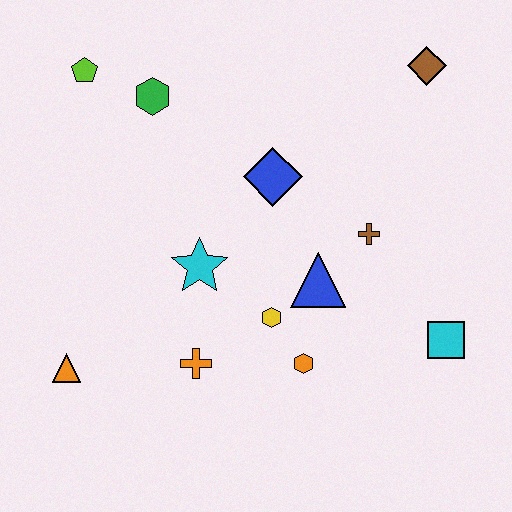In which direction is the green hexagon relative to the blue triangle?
The green hexagon is above the blue triangle.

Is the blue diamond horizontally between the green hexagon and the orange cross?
No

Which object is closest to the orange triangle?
The orange cross is closest to the orange triangle.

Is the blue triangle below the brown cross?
Yes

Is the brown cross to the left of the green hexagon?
No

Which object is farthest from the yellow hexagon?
The lime pentagon is farthest from the yellow hexagon.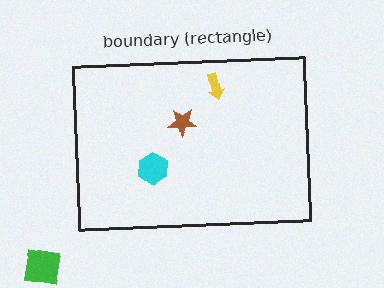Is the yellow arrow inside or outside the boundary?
Inside.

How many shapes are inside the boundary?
3 inside, 1 outside.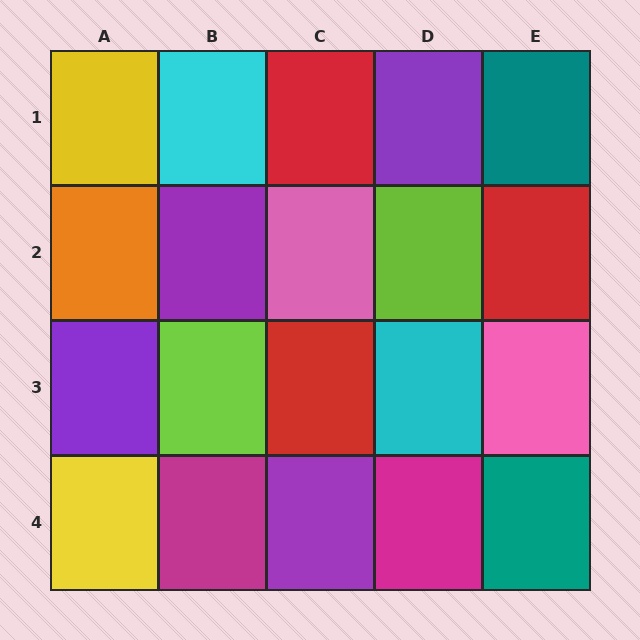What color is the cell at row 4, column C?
Purple.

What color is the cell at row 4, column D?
Magenta.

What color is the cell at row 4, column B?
Magenta.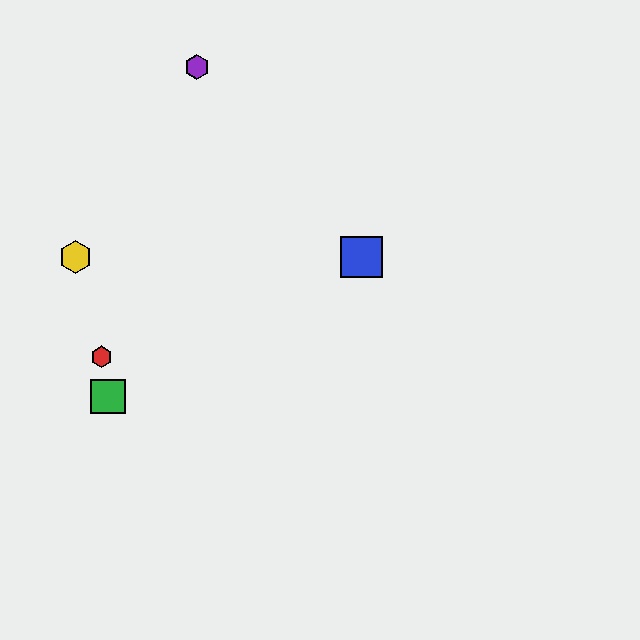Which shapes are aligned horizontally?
The blue square, the yellow hexagon are aligned horizontally.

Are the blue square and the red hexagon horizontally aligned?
No, the blue square is at y≈257 and the red hexagon is at y≈357.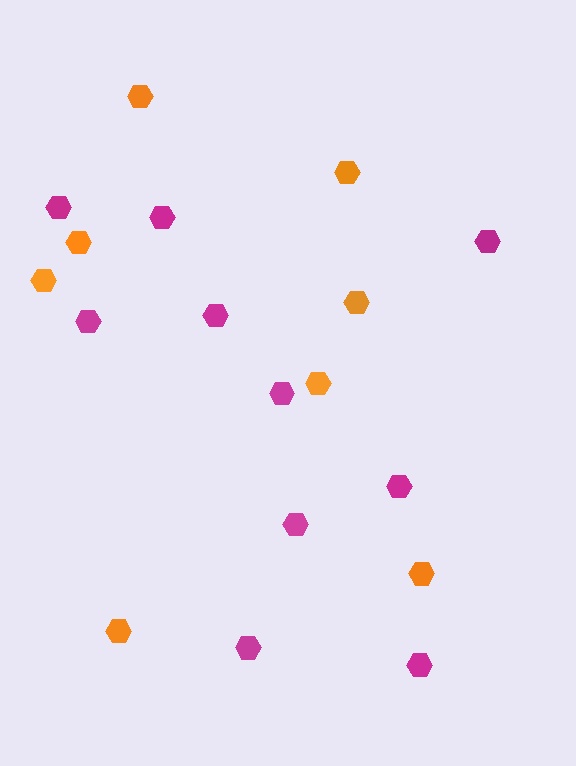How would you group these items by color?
There are 2 groups: one group of magenta hexagons (10) and one group of orange hexagons (8).